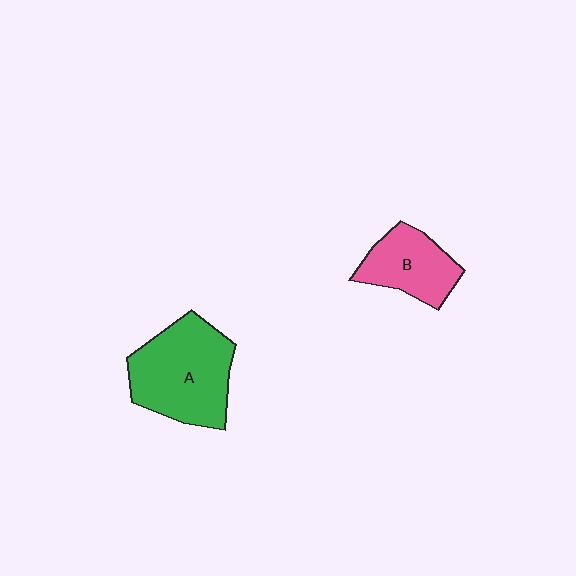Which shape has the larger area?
Shape A (green).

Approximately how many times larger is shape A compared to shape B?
Approximately 1.6 times.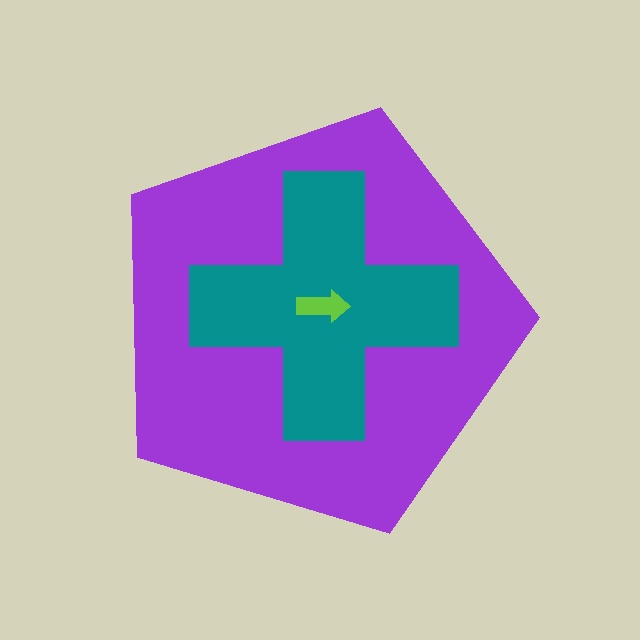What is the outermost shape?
The purple pentagon.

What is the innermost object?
The lime arrow.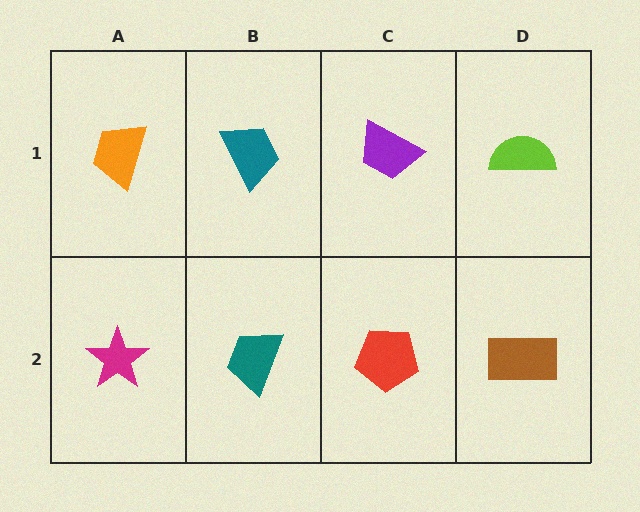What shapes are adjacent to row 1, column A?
A magenta star (row 2, column A), a teal trapezoid (row 1, column B).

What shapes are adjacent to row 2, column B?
A teal trapezoid (row 1, column B), a magenta star (row 2, column A), a red pentagon (row 2, column C).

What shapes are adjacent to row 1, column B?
A teal trapezoid (row 2, column B), an orange trapezoid (row 1, column A), a purple trapezoid (row 1, column C).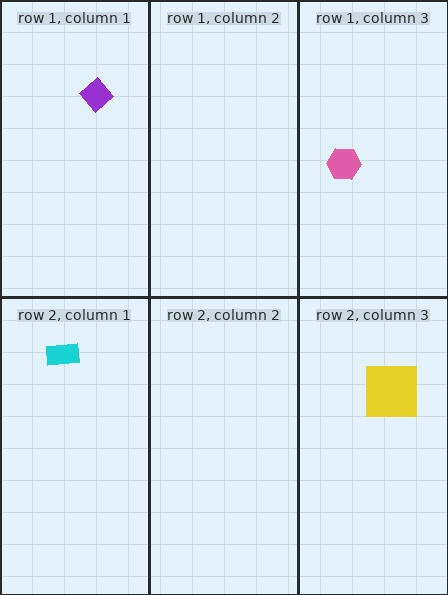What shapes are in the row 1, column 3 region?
The pink hexagon.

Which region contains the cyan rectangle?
The row 2, column 1 region.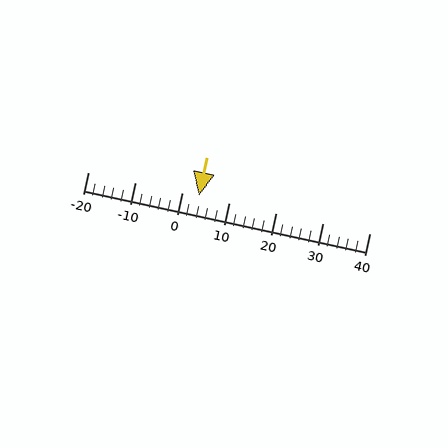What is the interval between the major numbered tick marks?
The major tick marks are spaced 10 units apart.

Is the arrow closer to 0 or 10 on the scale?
The arrow is closer to 0.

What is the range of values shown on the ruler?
The ruler shows values from -20 to 40.